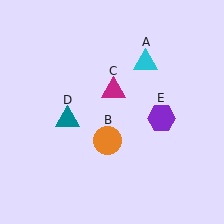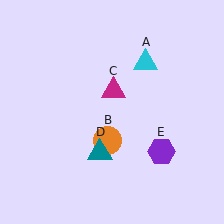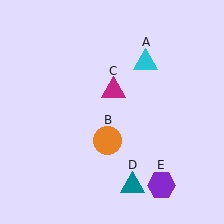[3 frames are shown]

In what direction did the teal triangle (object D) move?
The teal triangle (object D) moved down and to the right.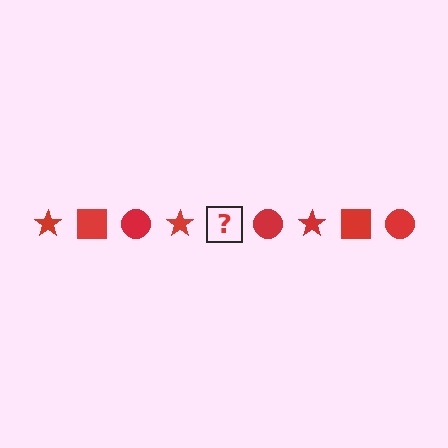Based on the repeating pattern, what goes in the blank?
The blank should be a red square.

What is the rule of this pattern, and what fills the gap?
The rule is that the pattern cycles through star, square, circle shapes in red. The gap should be filled with a red square.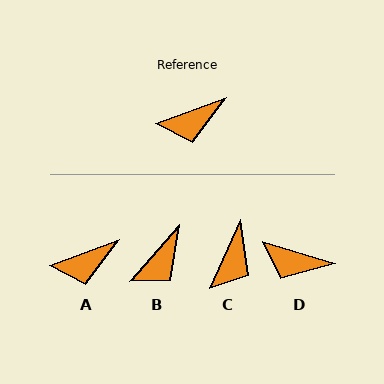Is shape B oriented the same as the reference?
No, it is off by about 29 degrees.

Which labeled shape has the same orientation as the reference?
A.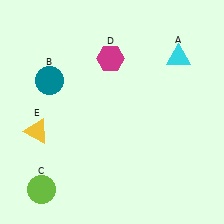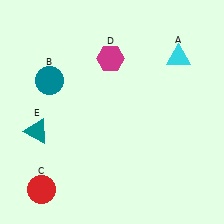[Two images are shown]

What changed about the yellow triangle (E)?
In Image 1, E is yellow. In Image 2, it changed to teal.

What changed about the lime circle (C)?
In Image 1, C is lime. In Image 2, it changed to red.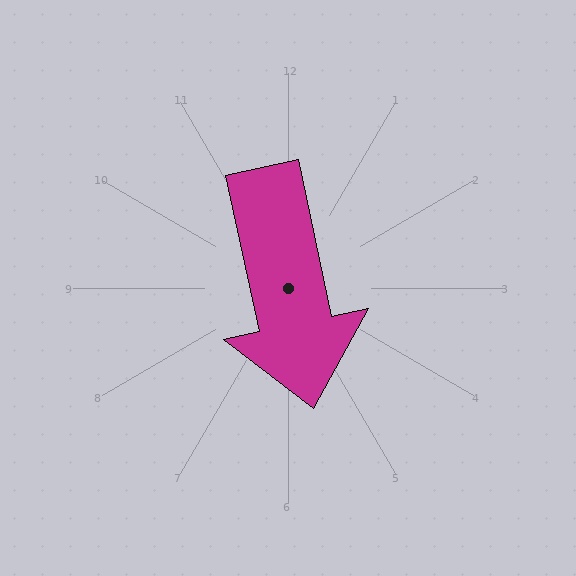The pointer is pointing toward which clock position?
Roughly 6 o'clock.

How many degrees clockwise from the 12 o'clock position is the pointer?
Approximately 168 degrees.